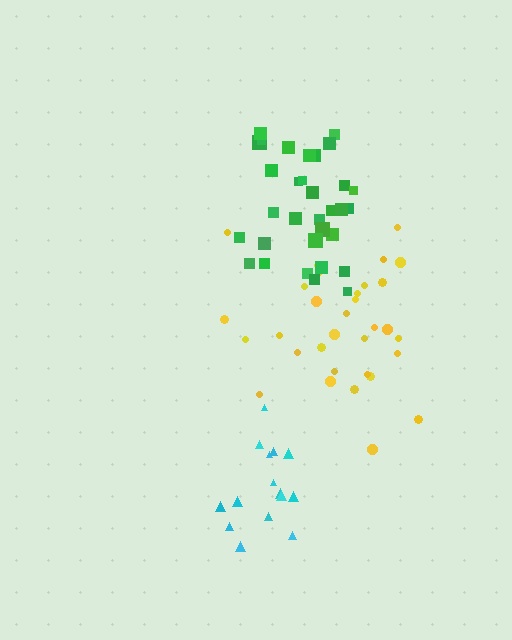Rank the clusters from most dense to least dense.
green, yellow, cyan.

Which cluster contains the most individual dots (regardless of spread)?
Yellow (32).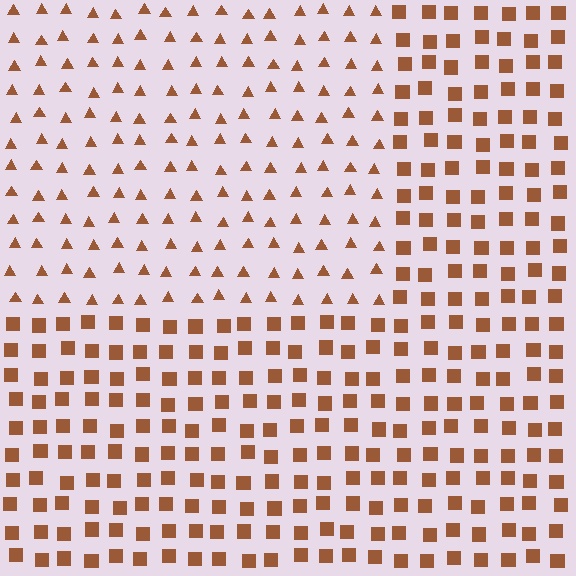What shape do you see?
I see a rectangle.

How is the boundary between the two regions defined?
The boundary is defined by a change in element shape: triangles inside vs. squares outside. All elements share the same color and spacing.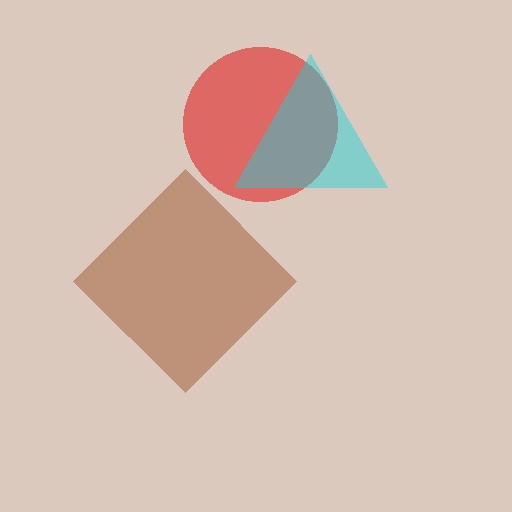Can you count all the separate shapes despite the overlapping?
Yes, there are 3 separate shapes.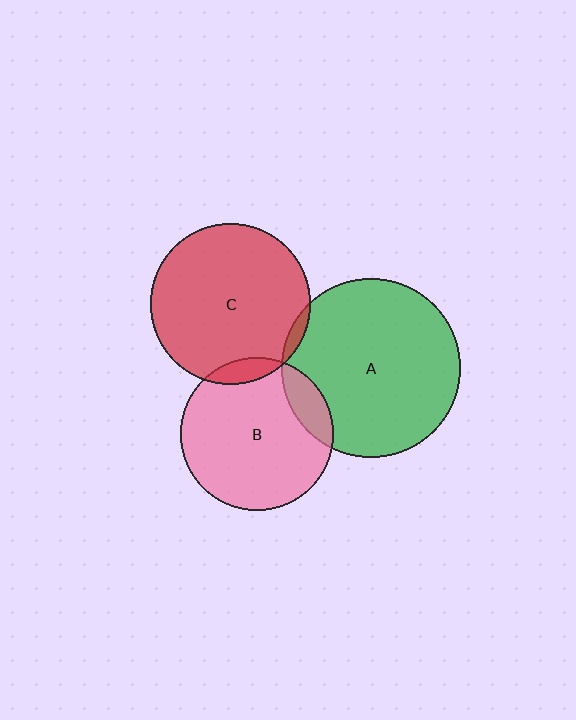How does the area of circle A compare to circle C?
Approximately 1.2 times.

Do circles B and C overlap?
Yes.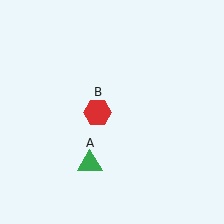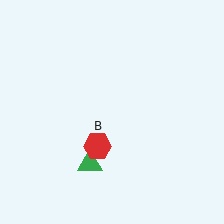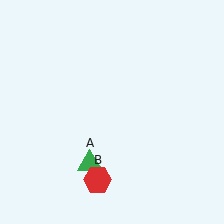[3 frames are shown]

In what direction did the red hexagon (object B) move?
The red hexagon (object B) moved down.